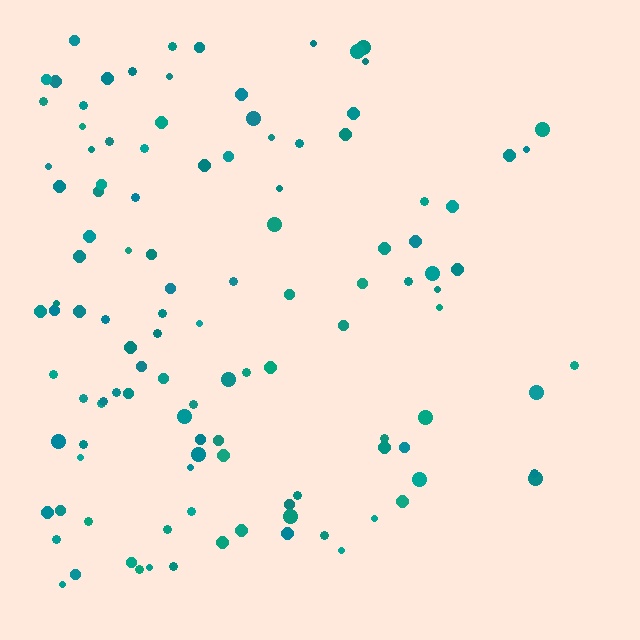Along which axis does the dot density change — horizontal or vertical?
Horizontal.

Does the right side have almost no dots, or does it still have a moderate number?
Still a moderate number, just noticeably fewer than the left.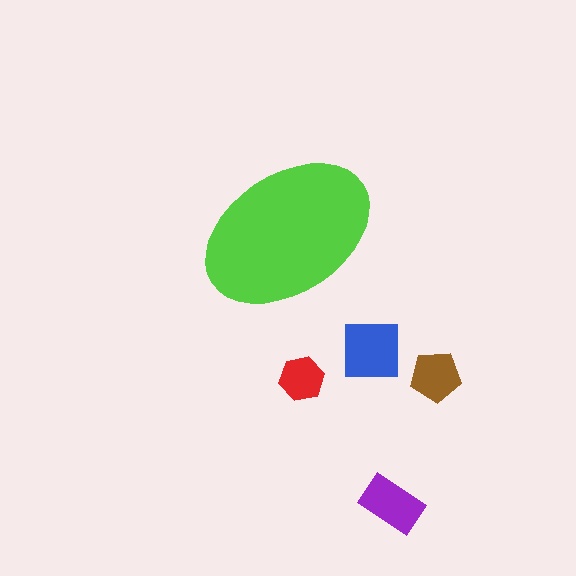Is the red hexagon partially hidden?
No, the red hexagon is fully visible.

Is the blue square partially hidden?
No, the blue square is fully visible.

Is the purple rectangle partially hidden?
No, the purple rectangle is fully visible.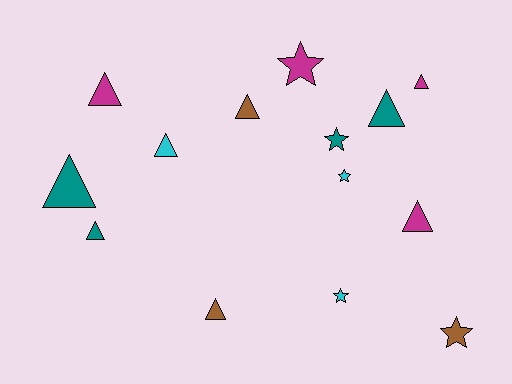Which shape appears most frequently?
Triangle, with 9 objects.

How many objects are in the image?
There are 14 objects.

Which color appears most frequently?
Teal, with 4 objects.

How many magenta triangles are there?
There are 3 magenta triangles.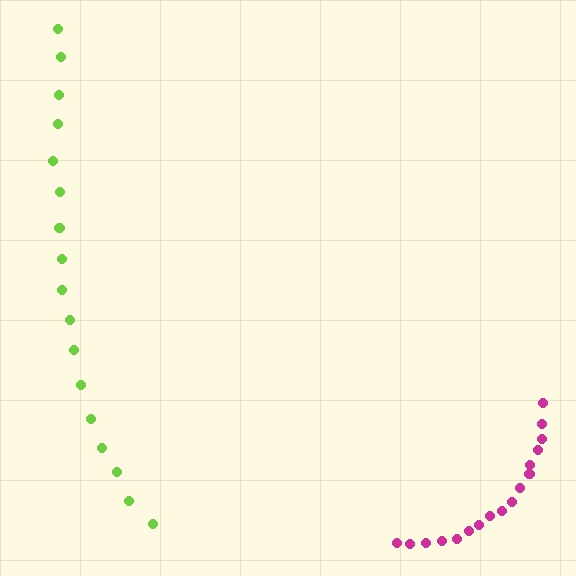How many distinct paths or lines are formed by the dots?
There are 2 distinct paths.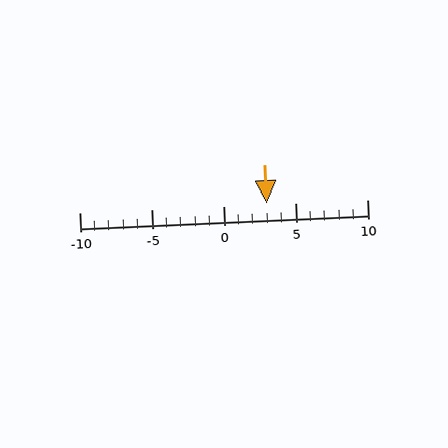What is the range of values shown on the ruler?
The ruler shows values from -10 to 10.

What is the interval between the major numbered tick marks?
The major tick marks are spaced 5 units apart.